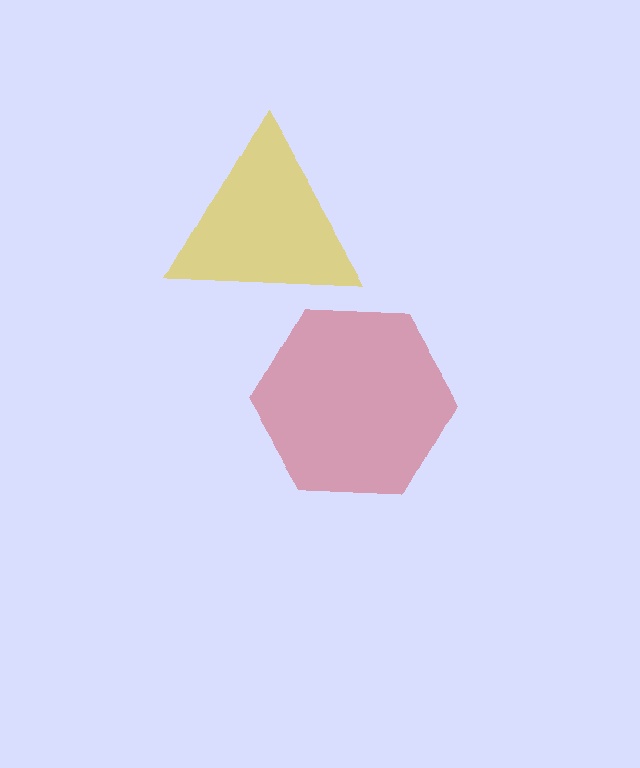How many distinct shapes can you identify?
There are 2 distinct shapes: a red hexagon, a yellow triangle.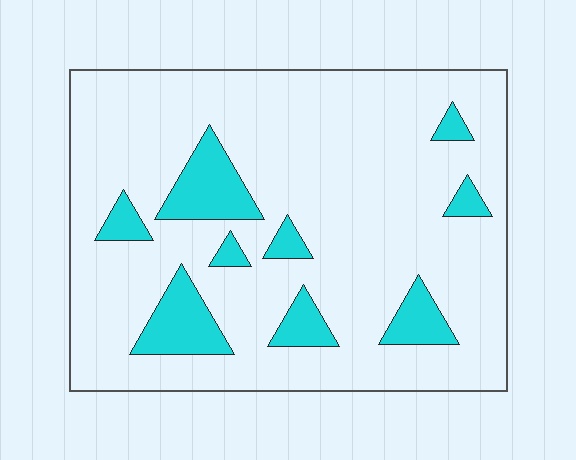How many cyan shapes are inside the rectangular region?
9.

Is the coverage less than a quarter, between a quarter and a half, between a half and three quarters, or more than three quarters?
Less than a quarter.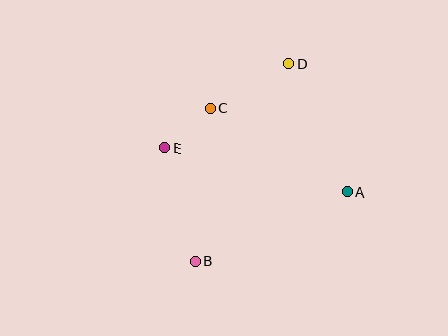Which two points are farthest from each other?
Points B and D are farthest from each other.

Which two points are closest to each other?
Points C and E are closest to each other.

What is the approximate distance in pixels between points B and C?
The distance between B and C is approximately 154 pixels.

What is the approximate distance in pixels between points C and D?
The distance between C and D is approximately 91 pixels.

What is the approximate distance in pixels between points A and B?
The distance between A and B is approximately 167 pixels.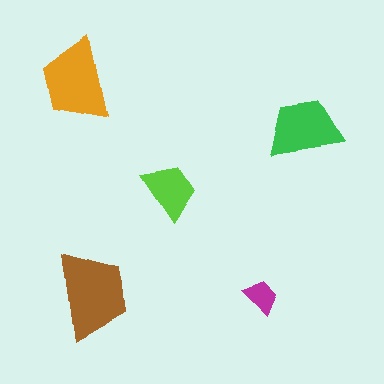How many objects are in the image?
There are 5 objects in the image.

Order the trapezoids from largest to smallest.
the brown one, the orange one, the green one, the lime one, the magenta one.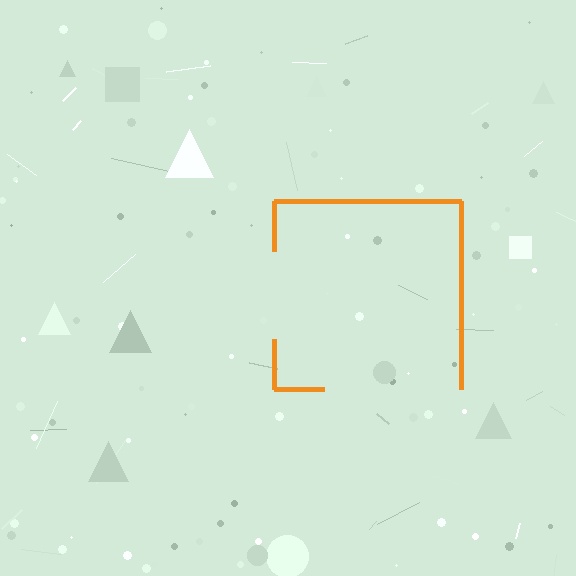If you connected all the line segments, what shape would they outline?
They would outline a square.